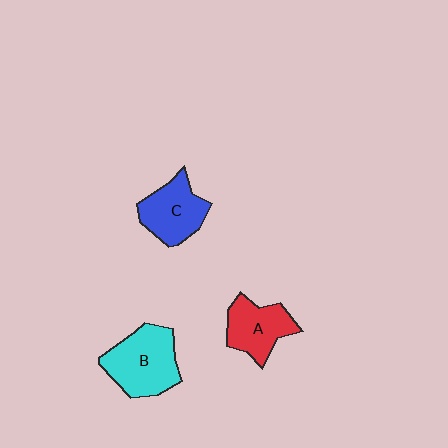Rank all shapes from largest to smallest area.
From largest to smallest: B (cyan), C (blue), A (red).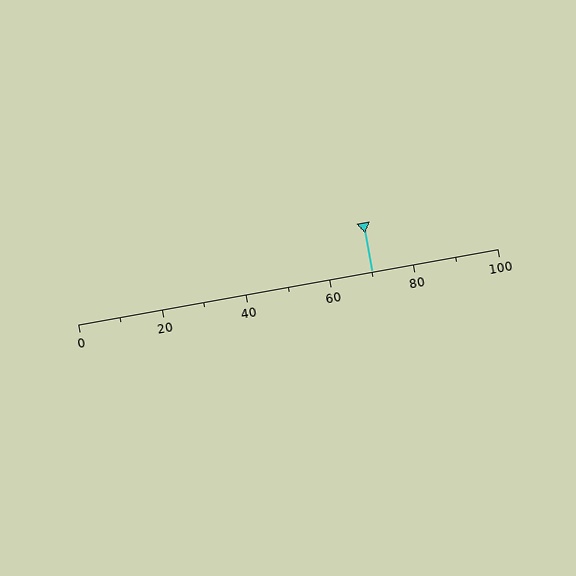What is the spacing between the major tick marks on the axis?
The major ticks are spaced 20 apart.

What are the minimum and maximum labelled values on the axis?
The axis runs from 0 to 100.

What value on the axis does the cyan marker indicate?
The marker indicates approximately 70.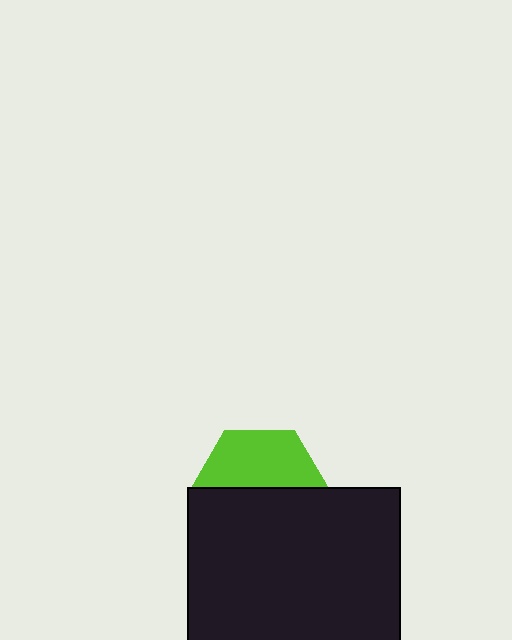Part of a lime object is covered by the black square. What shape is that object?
It is a hexagon.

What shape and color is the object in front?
The object in front is a black square.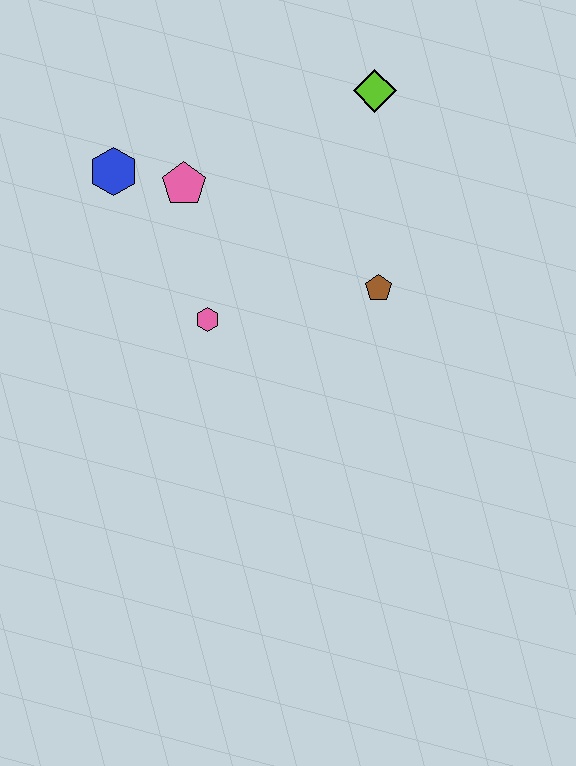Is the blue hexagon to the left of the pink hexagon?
Yes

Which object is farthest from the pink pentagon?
The brown pentagon is farthest from the pink pentagon.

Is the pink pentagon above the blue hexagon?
No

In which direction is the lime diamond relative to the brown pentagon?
The lime diamond is above the brown pentagon.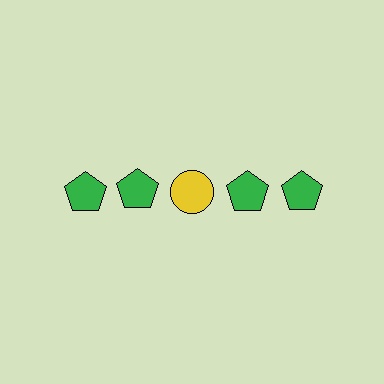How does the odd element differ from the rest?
It differs in both color (yellow instead of green) and shape (circle instead of pentagon).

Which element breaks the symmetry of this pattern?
The yellow circle in the top row, center column breaks the symmetry. All other shapes are green pentagons.